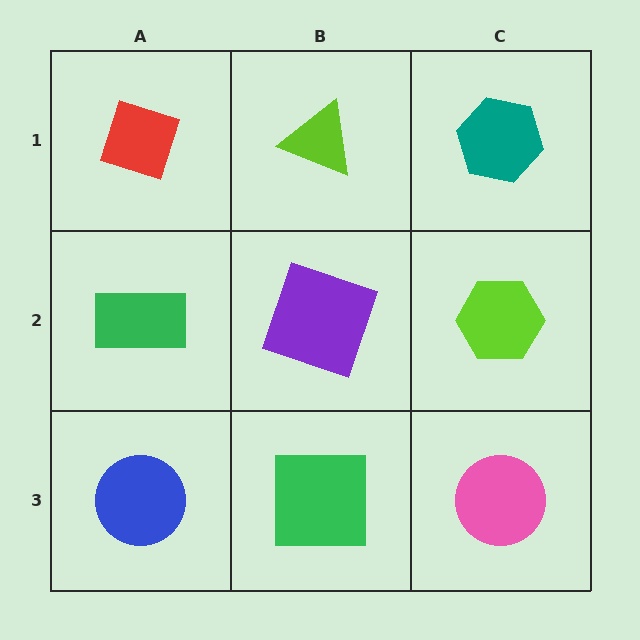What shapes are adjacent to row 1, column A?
A green rectangle (row 2, column A), a lime triangle (row 1, column B).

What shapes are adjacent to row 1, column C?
A lime hexagon (row 2, column C), a lime triangle (row 1, column B).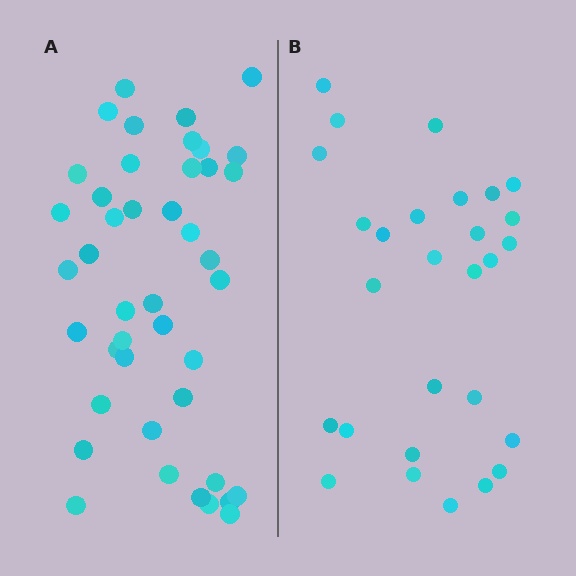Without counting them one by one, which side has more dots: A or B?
Region A (the left region) has more dots.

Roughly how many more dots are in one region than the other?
Region A has approximately 15 more dots than region B.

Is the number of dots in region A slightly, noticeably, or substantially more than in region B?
Region A has substantially more. The ratio is roughly 1.5 to 1.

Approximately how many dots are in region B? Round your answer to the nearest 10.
About 30 dots. (The exact count is 28, which rounds to 30.)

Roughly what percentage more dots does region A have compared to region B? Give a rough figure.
About 55% more.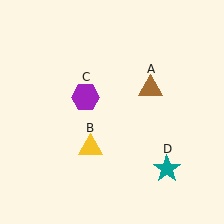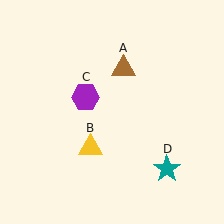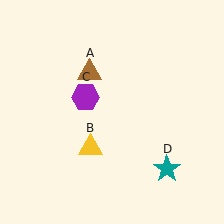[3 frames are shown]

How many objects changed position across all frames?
1 object changed position: brown triangle (object A).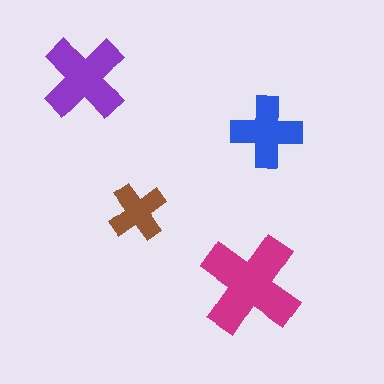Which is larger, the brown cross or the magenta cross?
The magenta one.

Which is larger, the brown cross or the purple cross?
The purple one.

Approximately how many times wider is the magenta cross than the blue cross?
About 1.5 times wider.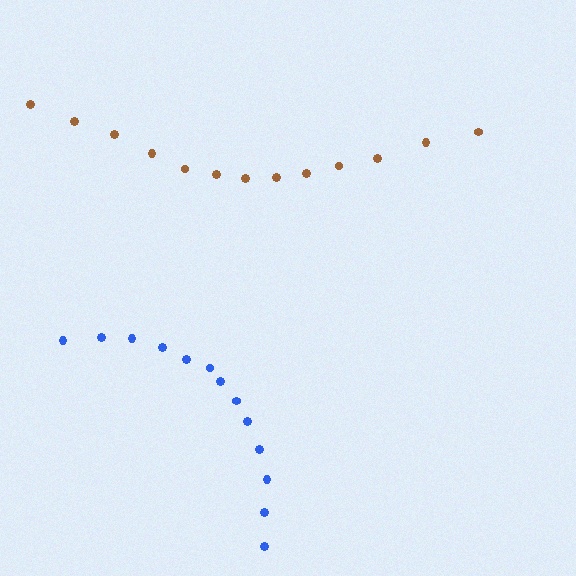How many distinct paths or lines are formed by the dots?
There are 2 distinct paths.